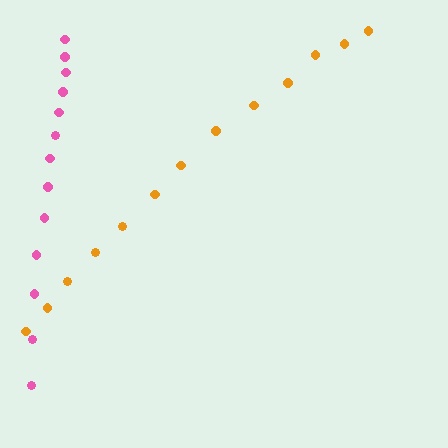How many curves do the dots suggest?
There are 2 distinct paths.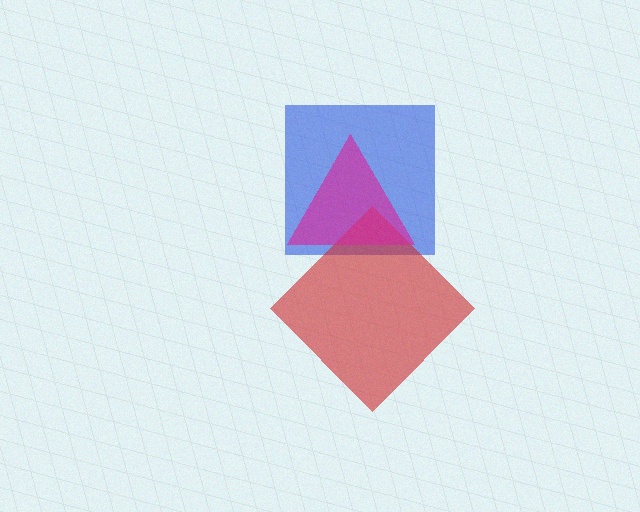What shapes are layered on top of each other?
The layered shapes are: a blue square, a red diamond, a magenta triangle.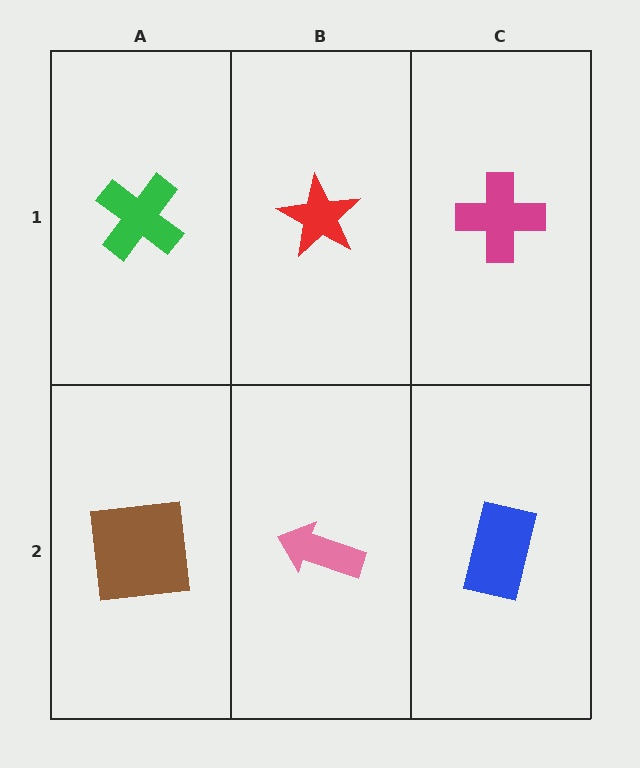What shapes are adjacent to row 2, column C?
A magenta cross (row 1, column C), a pink arrow (row 2, column B).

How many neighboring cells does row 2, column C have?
2.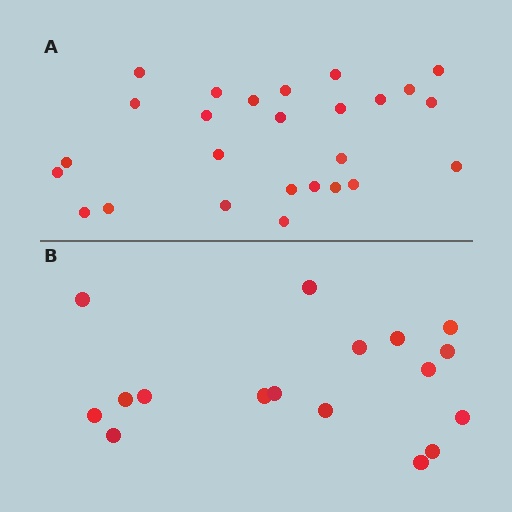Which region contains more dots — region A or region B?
Region A (the top region) has more dots.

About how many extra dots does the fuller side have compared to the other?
Region A has roughly 8 or so more dots than region B.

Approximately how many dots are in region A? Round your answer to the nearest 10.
About 30 dots. (The exact count is 26, which rounds to 30.)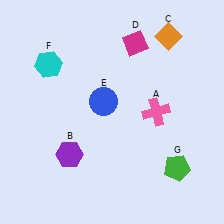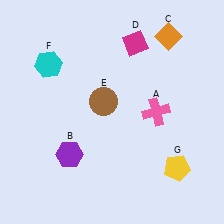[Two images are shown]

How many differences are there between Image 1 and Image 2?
There are 2 differences between the two images.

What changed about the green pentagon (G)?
In Image 1, G is green. In Image 2, it changed to yellow.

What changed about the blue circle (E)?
In Image 1, E is blue. In Image 2, it changed to brown.